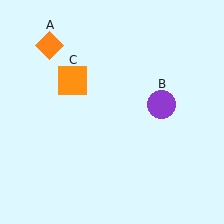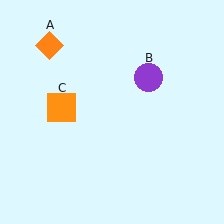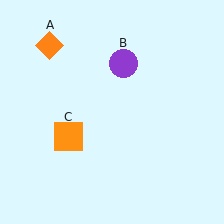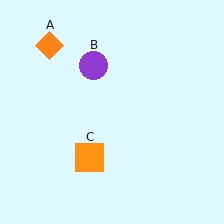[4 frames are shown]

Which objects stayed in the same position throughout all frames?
Orange diamond (object A) remained stationary.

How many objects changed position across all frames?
2 objects changed position: purple circle (object B), orange square (object C).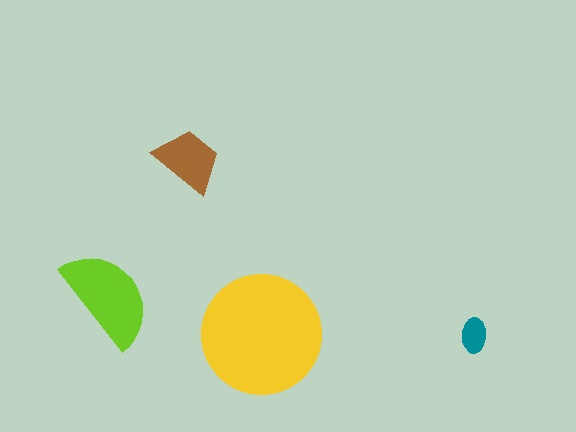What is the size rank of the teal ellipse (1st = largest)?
4th.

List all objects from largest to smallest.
The yellow circle, the lime semicircle, the brown trapezoid, the teal ellipse.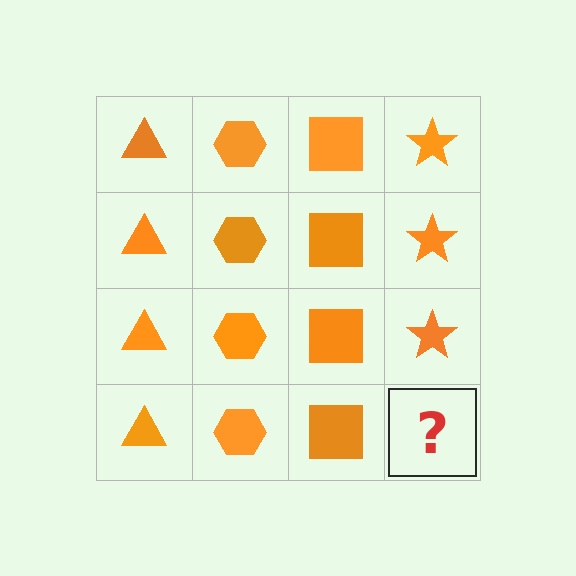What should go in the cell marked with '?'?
The missing cell should contain an orange star.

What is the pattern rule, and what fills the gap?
The rule is that each column has a consistent shape. The gap should be filled with an orange star.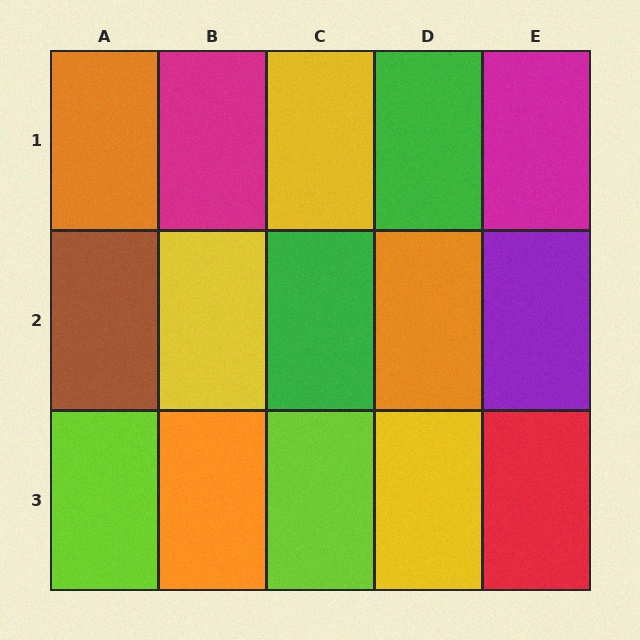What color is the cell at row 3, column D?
Yellow.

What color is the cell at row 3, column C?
Lime.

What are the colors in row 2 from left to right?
Brown, yellow, green, orange, purple.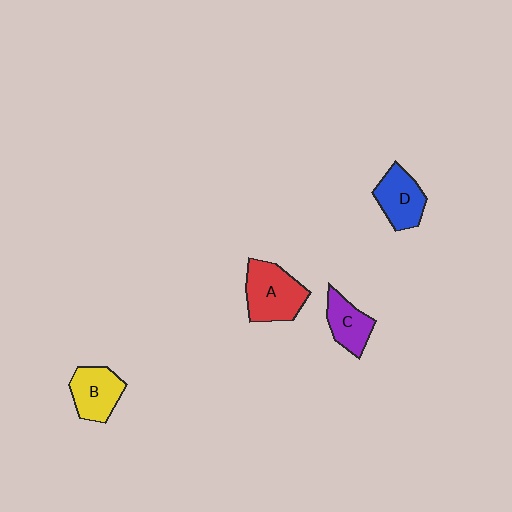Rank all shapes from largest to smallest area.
From largest to smallest: A (red), B (yellow), D (blue), C (purple).